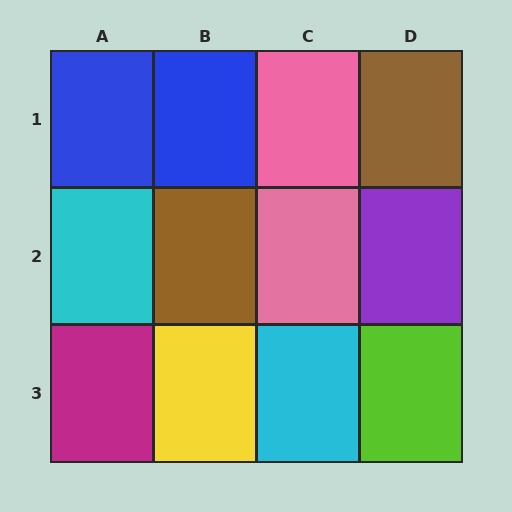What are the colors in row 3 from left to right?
Magenta, yellow, cyan, lime.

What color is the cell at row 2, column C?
Pink.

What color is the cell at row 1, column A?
Blue.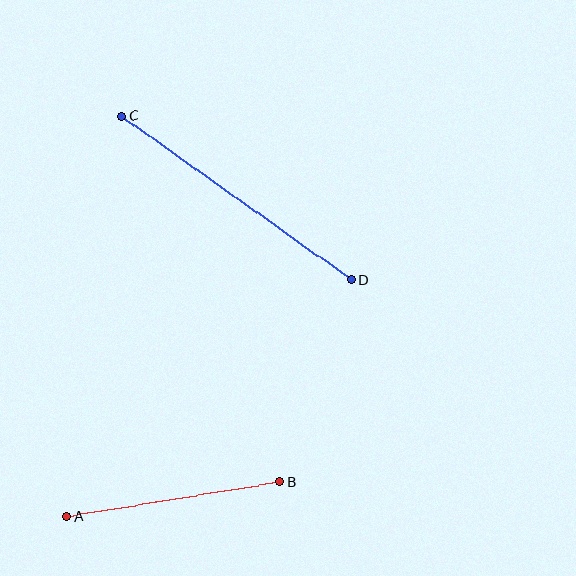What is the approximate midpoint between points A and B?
The midpoint is at approximately (173, 499) pixels.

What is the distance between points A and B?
The distance is approximately 216 pixels.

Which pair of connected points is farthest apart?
Points C and D are farthest apart.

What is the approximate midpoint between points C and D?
The midpoint is at approximately (236, 198) pixels.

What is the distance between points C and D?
The distance is approximately 282 pixels.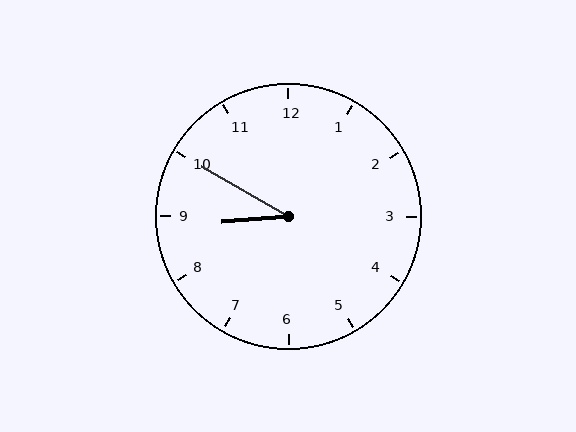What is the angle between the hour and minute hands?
Approximately 35 degrees.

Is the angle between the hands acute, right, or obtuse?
It is acute.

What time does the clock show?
8:50.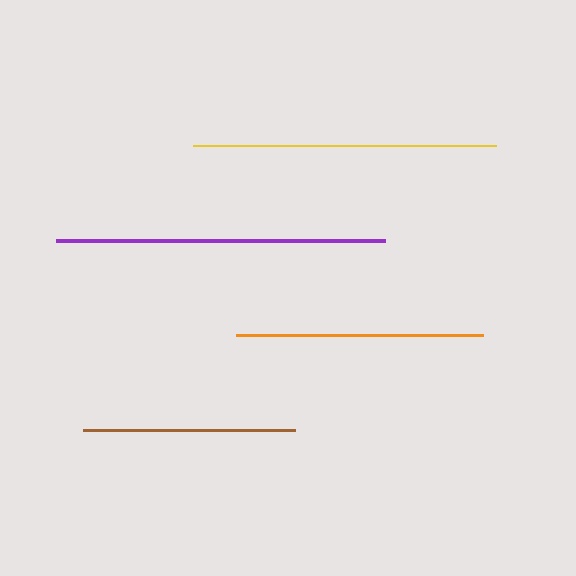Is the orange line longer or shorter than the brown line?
The orange line is longer than the brown line.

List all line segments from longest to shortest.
From longest to shortest: purple, yellow, orange, brown.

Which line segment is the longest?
The purple line is the longest at approximately 330 pixels.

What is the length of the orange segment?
The orange segment is approximately 247 pixels long.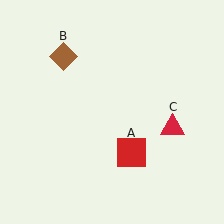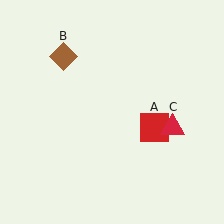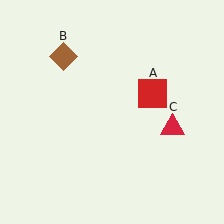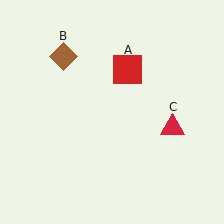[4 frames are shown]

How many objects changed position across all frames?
1 object changed position: red square (object A).